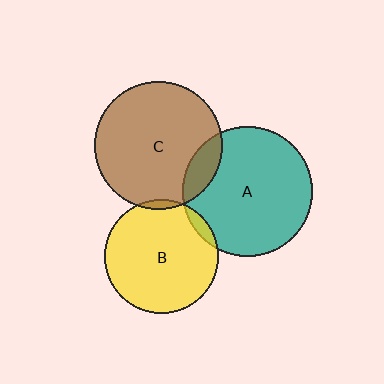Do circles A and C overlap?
Yes.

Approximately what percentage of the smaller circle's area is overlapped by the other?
Approximately 15%.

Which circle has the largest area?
Circle A (teal).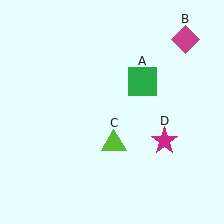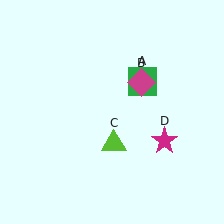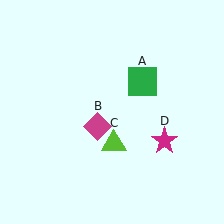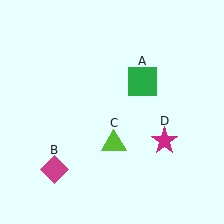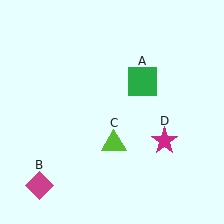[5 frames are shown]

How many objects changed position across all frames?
1 object changed position: magenta diamond (object B).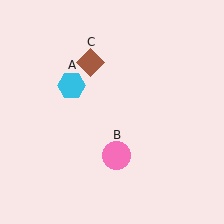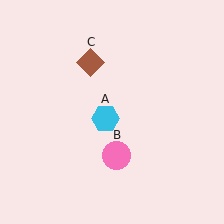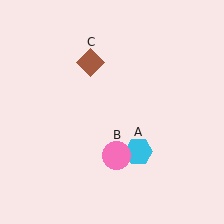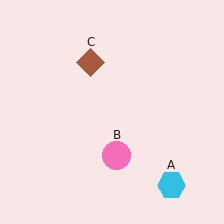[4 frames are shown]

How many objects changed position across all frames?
1 object changed position: cyan hexagon (object A).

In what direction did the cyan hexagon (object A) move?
The cyan hexagon (object A) moved down and to the right.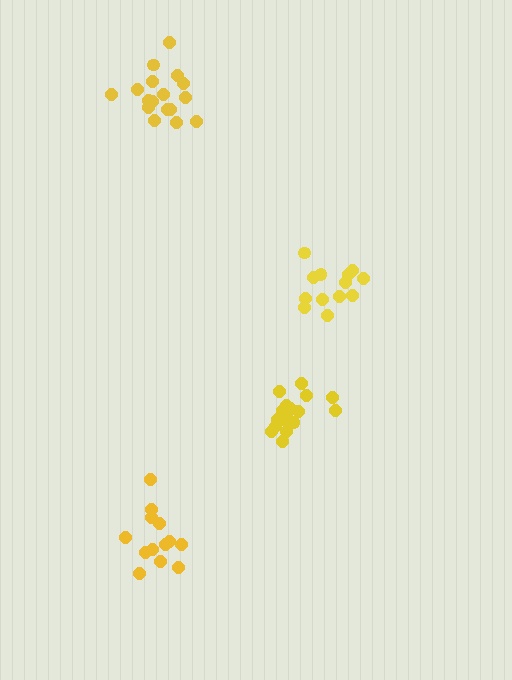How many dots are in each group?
Group 1: 13 dots, Group 2: 13 dots, Group 3: 17 dots, Group 4: 17 dots (60 total).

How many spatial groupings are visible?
There are 4 spatial groupings.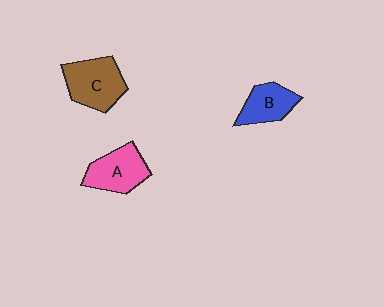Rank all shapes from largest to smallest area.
From largest to smallest: C (brown), A (pink), B (blue).